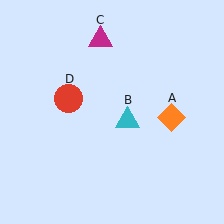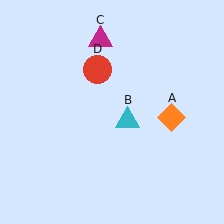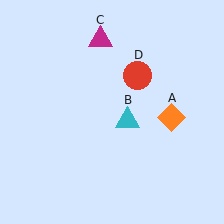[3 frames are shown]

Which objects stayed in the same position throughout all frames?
Orange diamond (object A) and cyan triangle (object B) and magenta triangle (object C) remained stationary.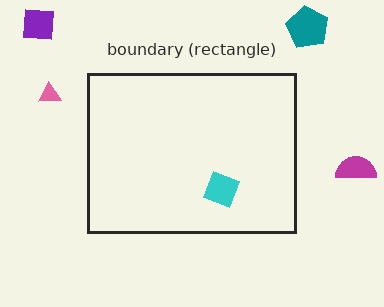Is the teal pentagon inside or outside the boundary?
Outside.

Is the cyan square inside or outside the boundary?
Inside.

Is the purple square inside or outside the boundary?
Outside.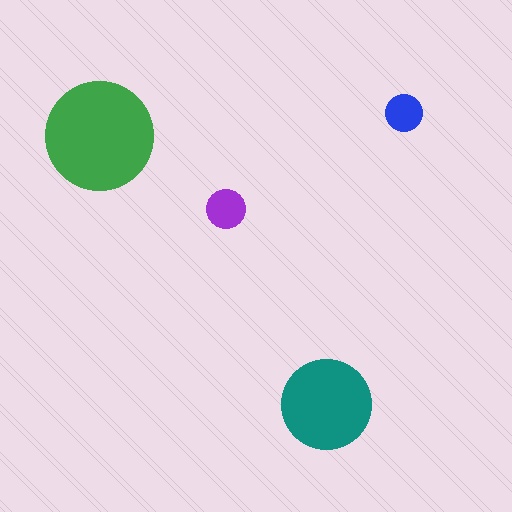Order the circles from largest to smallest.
the green one, the teal one, the purple one, the blue one.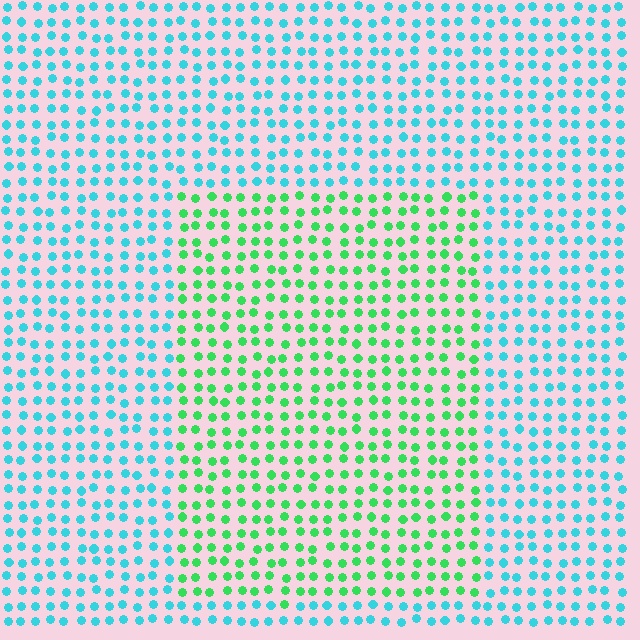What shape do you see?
I see a rectangle.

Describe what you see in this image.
The image is filled with small cyan elements in a uniform arrangement. A rectangle-shaped region is visible where the elements are tinted to a slightly different hue, forming a subtle color boundary.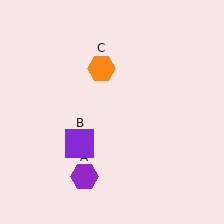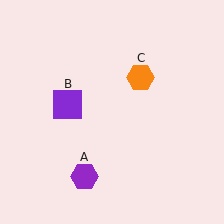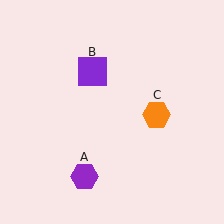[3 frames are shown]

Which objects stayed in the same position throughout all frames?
Purple hexagon (object A) remained stationary.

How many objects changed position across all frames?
2 objects changed position: purple square (object B), orange hexagon (object C).